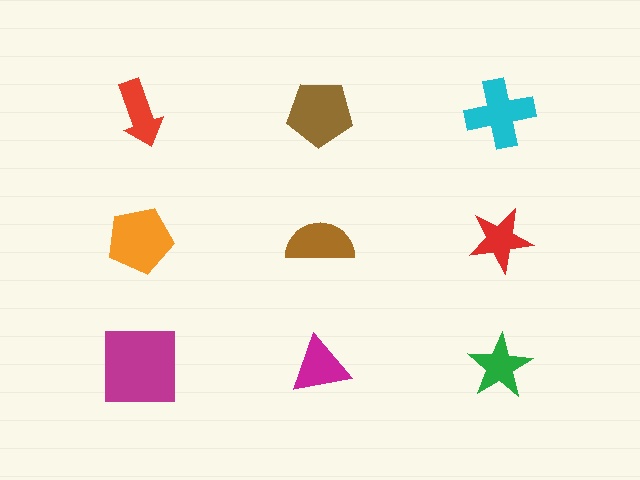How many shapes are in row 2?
3 shapes.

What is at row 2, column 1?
An orange pentagon.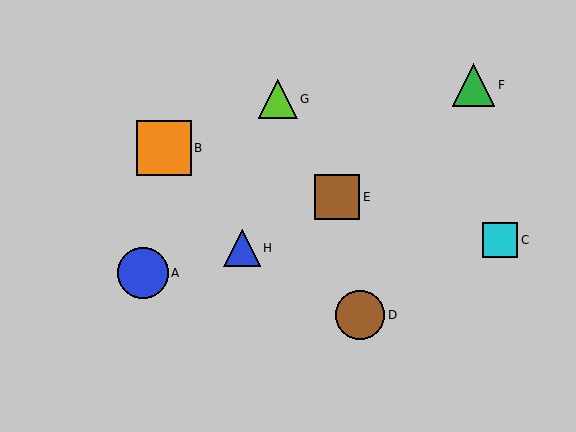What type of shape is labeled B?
Shape B is an orange square.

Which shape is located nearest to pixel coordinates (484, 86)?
The green triangle (labeled F) at (474, 85) is nearest to that location.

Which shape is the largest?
The orange square (labeled B) is the largest.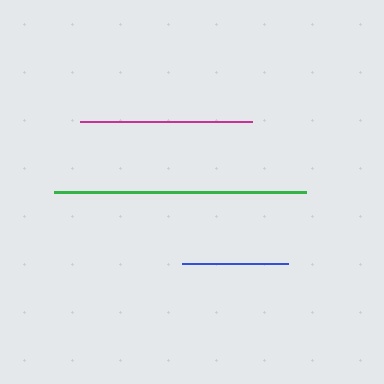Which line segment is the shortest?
The blue line is the shortest at approximately 106 pixels.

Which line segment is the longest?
The green line is the longest at approximately 252 pixels.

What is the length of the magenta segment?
The magenta segment is approximately 171 pixels long.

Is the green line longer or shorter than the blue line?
The green line is longer than the blue line.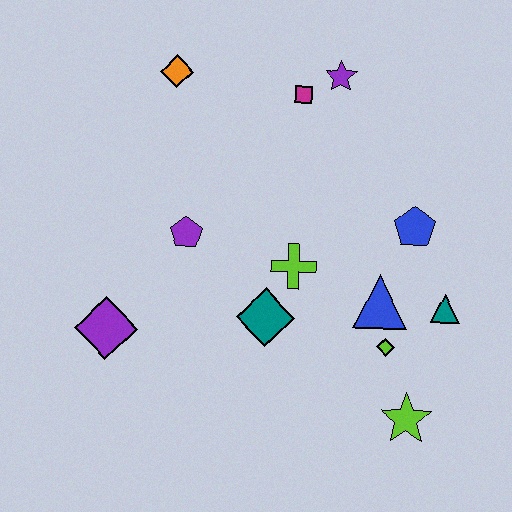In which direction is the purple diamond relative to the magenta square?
The purple diamond is below the magenta square.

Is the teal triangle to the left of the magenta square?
No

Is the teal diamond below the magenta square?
Yes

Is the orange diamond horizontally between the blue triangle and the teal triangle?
No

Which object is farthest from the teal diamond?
The orange diamond is farthest from the teal diamond.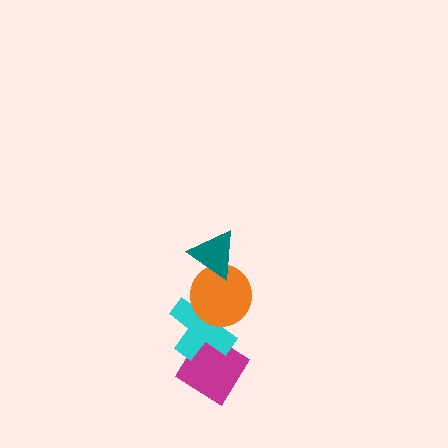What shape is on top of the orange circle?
The teal triangle is on top of the orange circle.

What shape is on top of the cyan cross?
The orange circle is on top of the cyan cross.